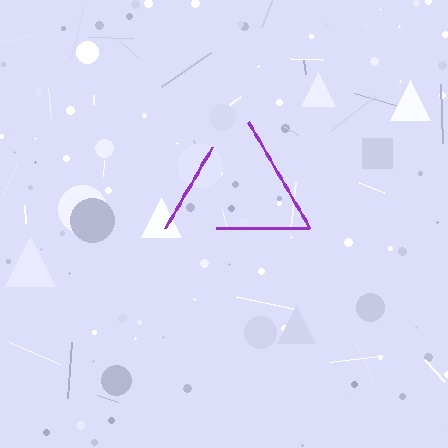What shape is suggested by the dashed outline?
The dashed outline suggests a triangle.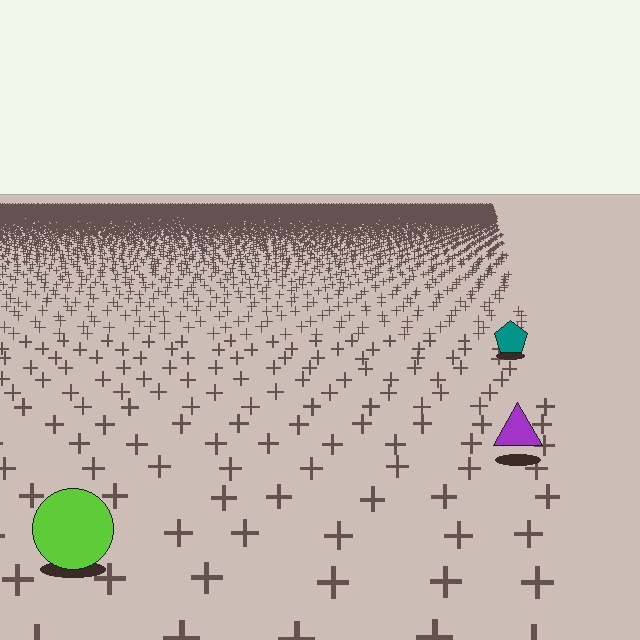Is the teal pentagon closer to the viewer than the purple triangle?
No. The purple triangle is closer — you can tell from the texture gradient: the ground texture is coarser near it.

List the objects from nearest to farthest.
From nearest to farthest: the lime circle, the purple triangle, the teal pentagon.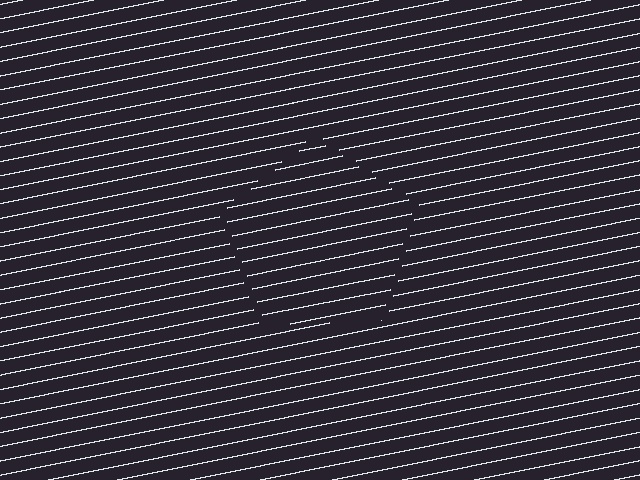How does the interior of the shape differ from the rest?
The interior of the shape contains the same grating, shifted by half a period — the contour is defined by the phase discontinuity where line-ends from the inner and outer gratings abut.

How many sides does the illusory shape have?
5 sides — the line-ends trace a pentagon.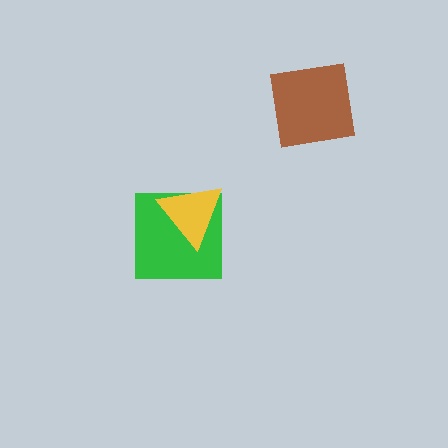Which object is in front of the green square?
The yellow triangle is in front of the green square.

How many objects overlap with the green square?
1 object overlaps with the green square.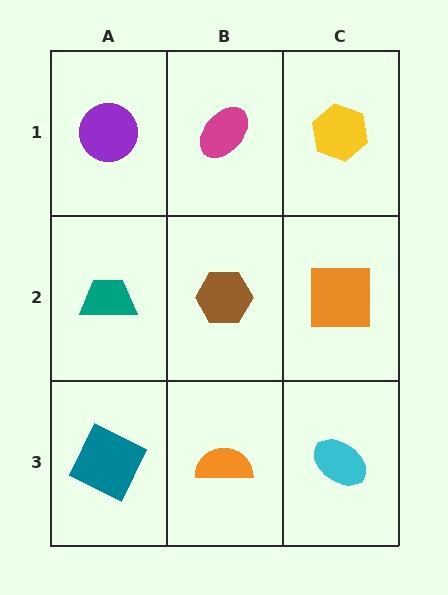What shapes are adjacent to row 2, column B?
A magenta ellipse (row 1, column B), an orange semicircle (row 3, column B), a teal trapezoid (row 2, column A), an orange square (row 2, column C).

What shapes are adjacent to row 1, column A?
A teal trapezoid (row 2, column A), a magenta ellipse (row 1, column B).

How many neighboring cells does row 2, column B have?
4.